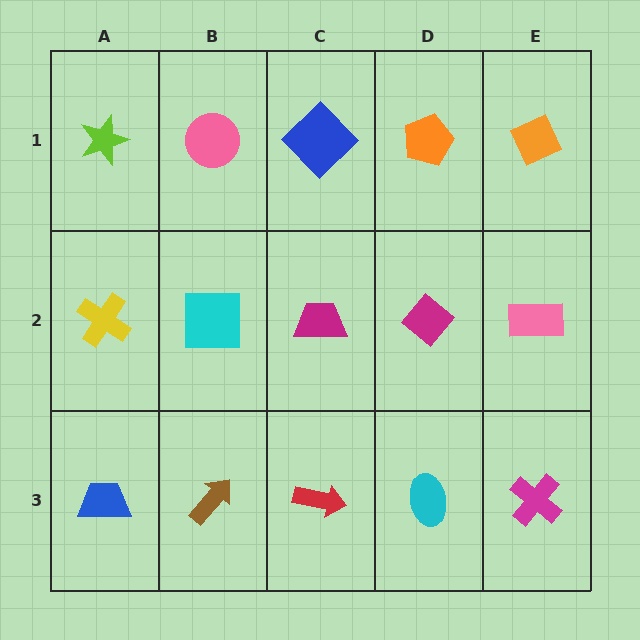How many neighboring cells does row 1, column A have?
2.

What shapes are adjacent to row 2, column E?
An orange diamond (row 1, column E), a magenta cross (row 3, column E), a magenta diamond (row 2, column D).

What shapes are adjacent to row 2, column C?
A blue diamond (row 1, column C), a red arrow (row 3, column C), a cyan square (row 2, column B), a magenta diamond (row 2, column D).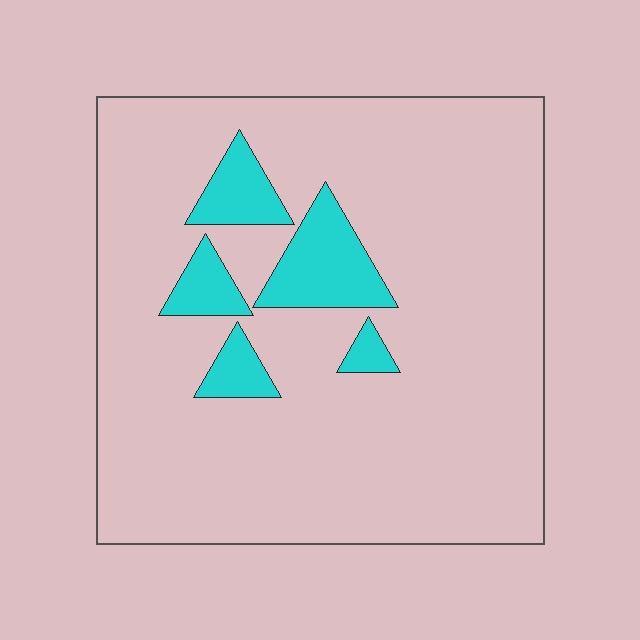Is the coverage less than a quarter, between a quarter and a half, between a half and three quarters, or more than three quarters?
Less than a quarter.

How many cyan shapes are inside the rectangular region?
5.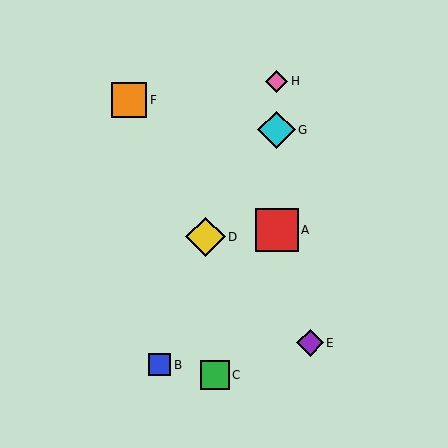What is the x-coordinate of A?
Object A is at x≈277.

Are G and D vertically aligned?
No, G is at x≈277 and D is at x≈206.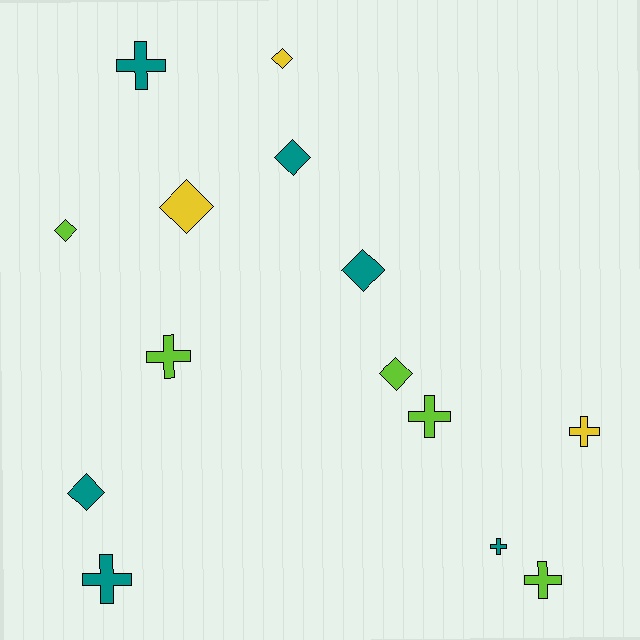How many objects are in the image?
There are 14 objects.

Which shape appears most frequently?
Cross, with 7 objects.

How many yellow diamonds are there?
There are 2 yellow diamonds.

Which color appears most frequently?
Teal, with 6 objects.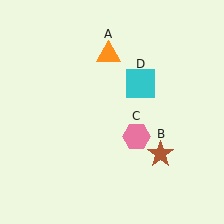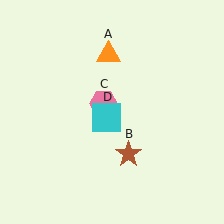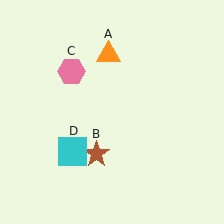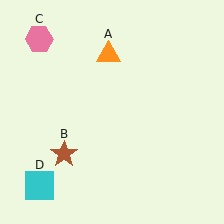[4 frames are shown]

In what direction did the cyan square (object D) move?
The cyan square (object D) moved down and to the left.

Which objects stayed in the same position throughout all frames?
Orange triangle (object A) remained stationary.